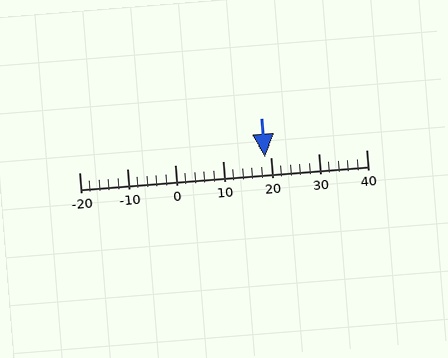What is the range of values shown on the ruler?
The ruler shows values from -20 to 40.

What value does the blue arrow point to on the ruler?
The blue arrow points to approximately 19.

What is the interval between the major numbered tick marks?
The major tick marks are spaced 10 units apart.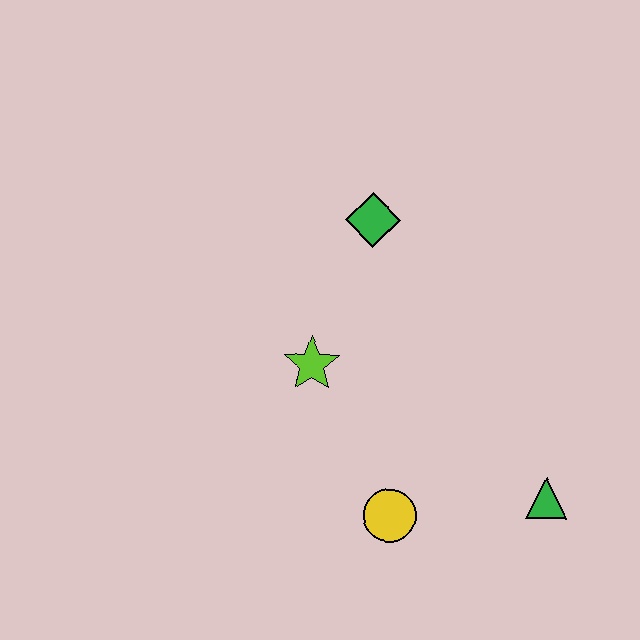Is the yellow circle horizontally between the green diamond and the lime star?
No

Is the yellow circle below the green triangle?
Yes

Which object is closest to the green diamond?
The lime star is closest to the green diamond.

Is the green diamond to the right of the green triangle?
No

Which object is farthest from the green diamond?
The green triangle is farthest from the green diamond.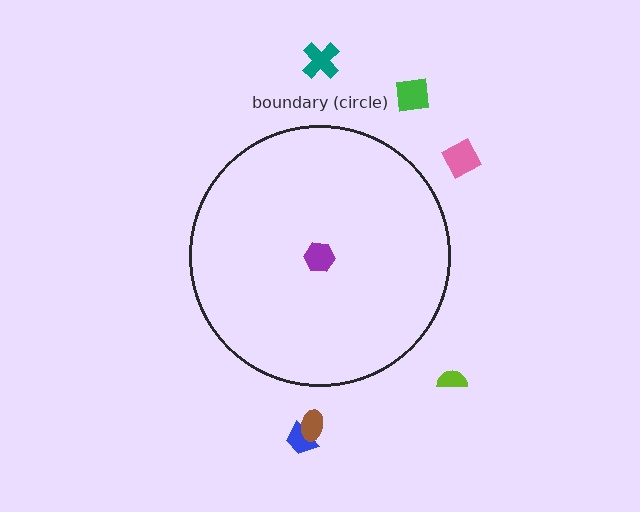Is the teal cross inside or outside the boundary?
Outside.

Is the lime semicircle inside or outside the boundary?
Outside.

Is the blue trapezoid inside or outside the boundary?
Outside.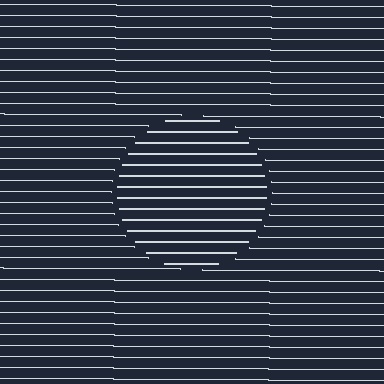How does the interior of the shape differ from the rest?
The interior of the shape contains the same grating, shifted by half a period — the contour is defined by the phase discontinuity where line-ends from the inner and outer gratings abut.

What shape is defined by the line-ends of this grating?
An illusory circle. The interior of the shape contains the same grating, shifted by half a period — the contour is defined by the phase discontinuity where line-ends from the inner and outer gratings abut.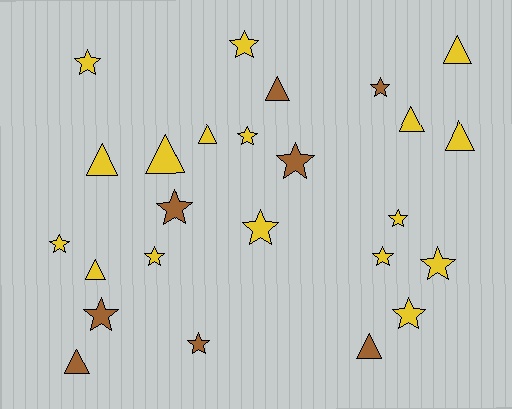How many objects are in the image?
There are 25 objects.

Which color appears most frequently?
Yellow, with 17 objects.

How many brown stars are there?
There are 5 brown stars.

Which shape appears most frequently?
Star, with 15 objects.